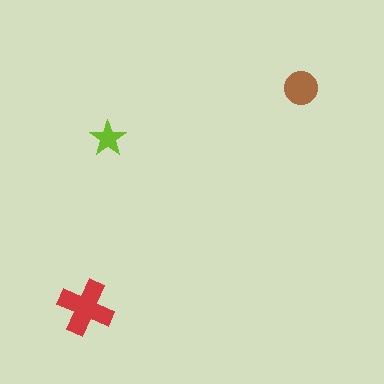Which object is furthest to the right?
The brown circle is rightmost.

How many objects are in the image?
There are 3 objects in the image.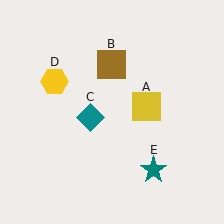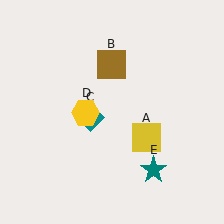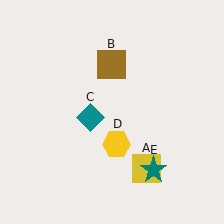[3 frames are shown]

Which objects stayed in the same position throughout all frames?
Brown square (object B) and teal diamond (object C) and teal star (object E) remained stationary.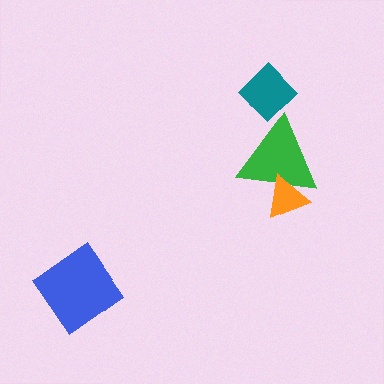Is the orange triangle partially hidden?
No, no other shape covers it.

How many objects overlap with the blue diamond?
0 objects overlap with the blue diamond.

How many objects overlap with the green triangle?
2 objects overlap with the green triangle.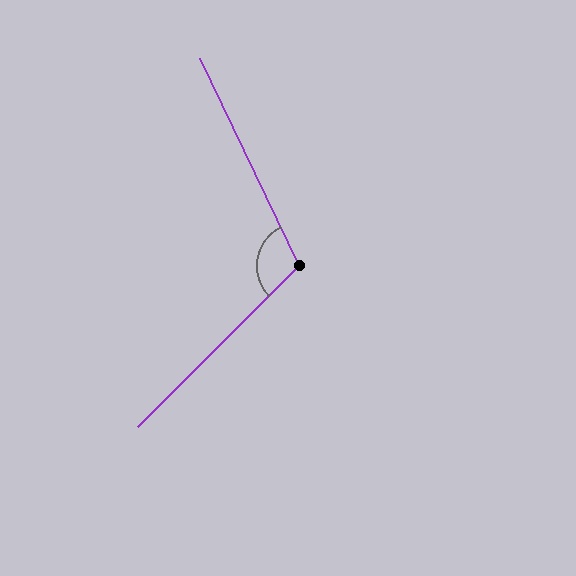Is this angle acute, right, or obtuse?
It is obtuse.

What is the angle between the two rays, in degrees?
Approximately 109 degrees.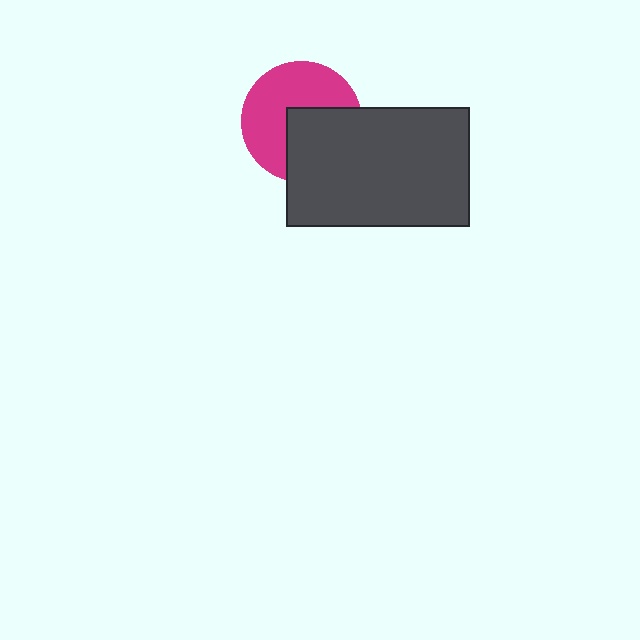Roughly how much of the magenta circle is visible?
About half of it is visible (roughly 57%).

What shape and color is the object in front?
The object in front is a dark gray rectangle.